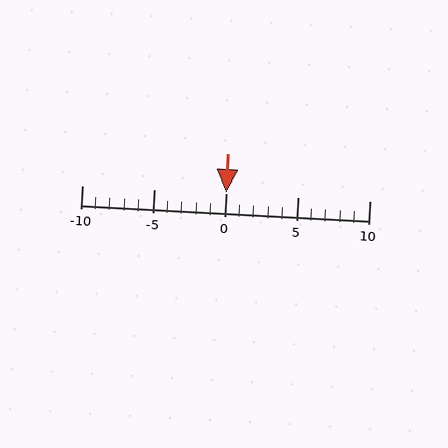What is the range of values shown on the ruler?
The ruler shows values from -10 to 10.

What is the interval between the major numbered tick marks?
The major tick marks are spaced 5 units apart.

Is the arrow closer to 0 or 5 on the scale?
The arrow is closer to 0.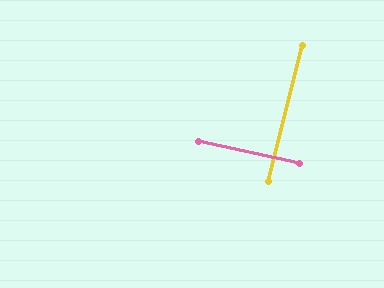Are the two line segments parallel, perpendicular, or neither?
Perpendicular — they meet at approximately 88°.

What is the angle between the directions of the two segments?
Approximately 88 degrees.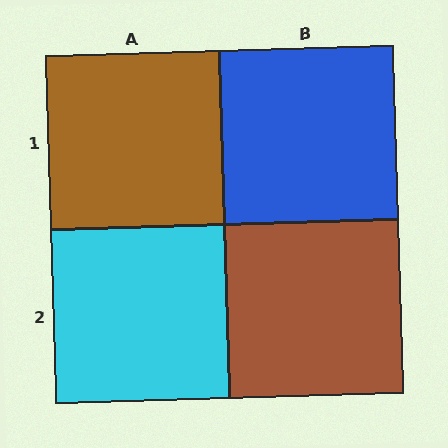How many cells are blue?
1 cell is blue.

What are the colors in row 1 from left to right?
Brown, blue.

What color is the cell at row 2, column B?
Brown.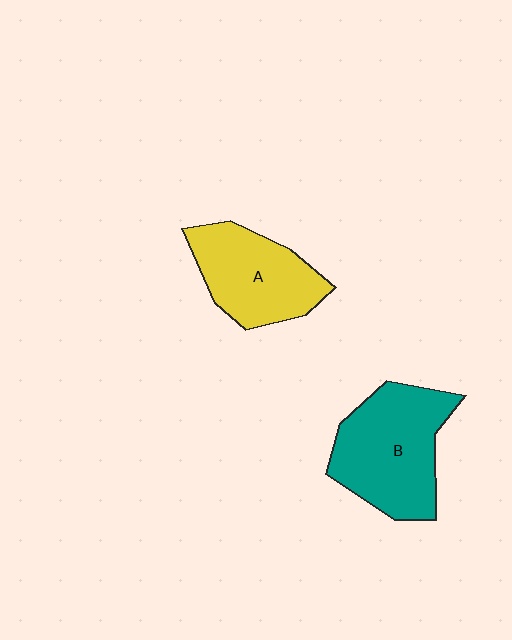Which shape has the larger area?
Shape B (teal).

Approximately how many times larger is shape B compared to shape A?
Approximately 1.3 times.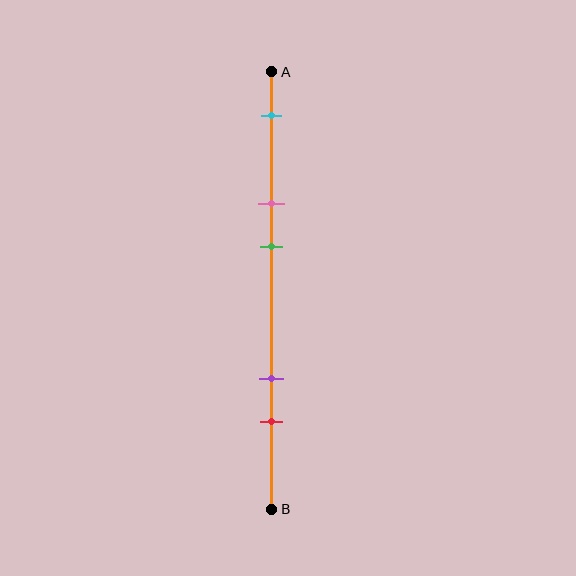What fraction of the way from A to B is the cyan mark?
The cyan mark is approximately 10% (0.1) of the way from A to B.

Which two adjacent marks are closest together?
The pink and green marks are the closest adjacent pair.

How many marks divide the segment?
There are 5 marks dividing the segment.